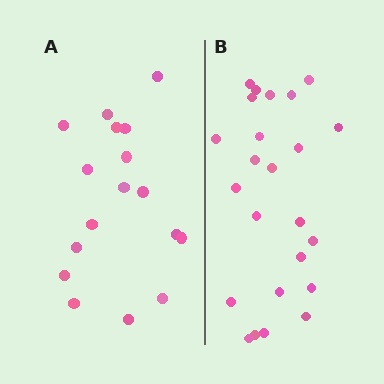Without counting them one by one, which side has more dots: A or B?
Region B (the right region) has more dots.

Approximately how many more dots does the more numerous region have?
Region B has roughly 8 or so more dots than region A.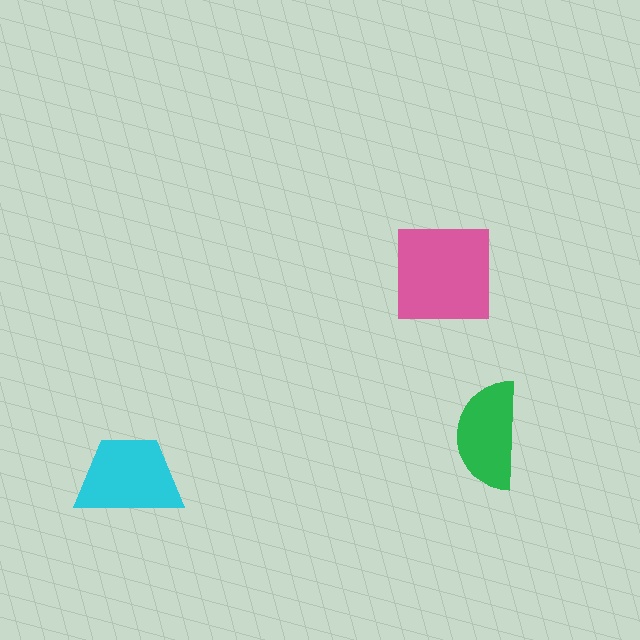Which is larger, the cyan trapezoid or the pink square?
The pink square.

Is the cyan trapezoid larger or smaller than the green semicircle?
Larger.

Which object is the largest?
The pink square.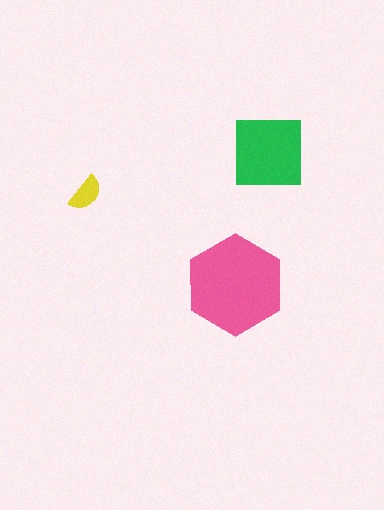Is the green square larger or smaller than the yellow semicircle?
Larger.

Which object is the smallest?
The yellow semicircle.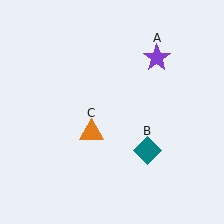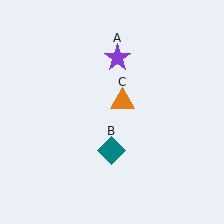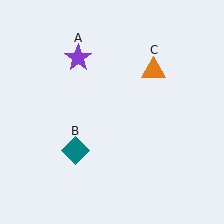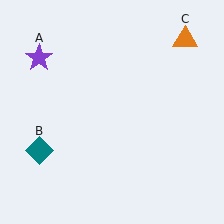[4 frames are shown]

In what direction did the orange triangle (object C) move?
The orange triangle (object C) moved up and to the right.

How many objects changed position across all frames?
3 objects changed position: purple star (object A), teal diamond (object B), orange triangle (object C).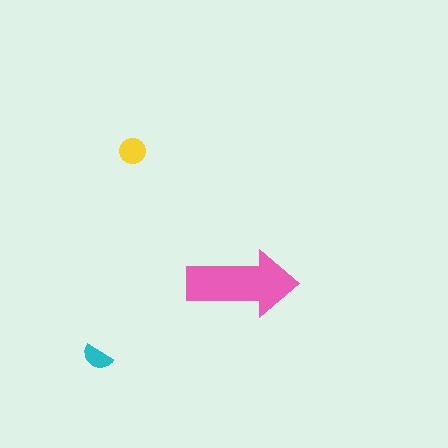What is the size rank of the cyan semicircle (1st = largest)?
3rd.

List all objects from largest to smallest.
The pink arrow, the yellow circle, the cyan semicircle.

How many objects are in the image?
There are 3 objects in the image.